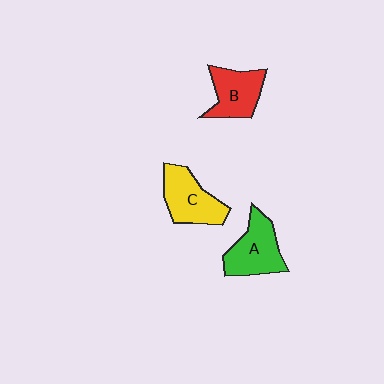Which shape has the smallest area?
Shape B (red).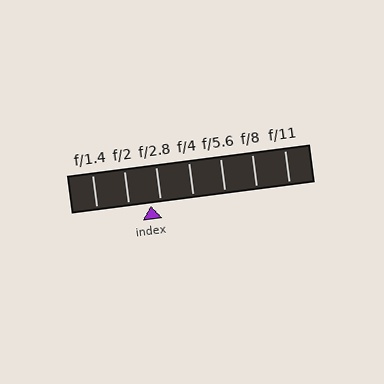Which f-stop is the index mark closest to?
The index mark is closest to f/2.8.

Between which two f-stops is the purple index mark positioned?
The index mark is between f/2 and f/2.8.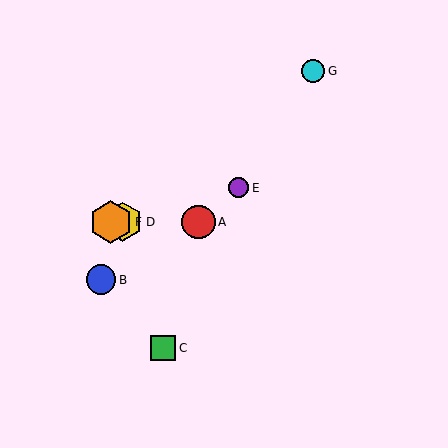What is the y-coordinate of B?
Object B is at y≈280.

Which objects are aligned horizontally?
Objects A, D, F are aligned horizontally.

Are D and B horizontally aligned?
No, D is at y≈222 and B is at y≈280.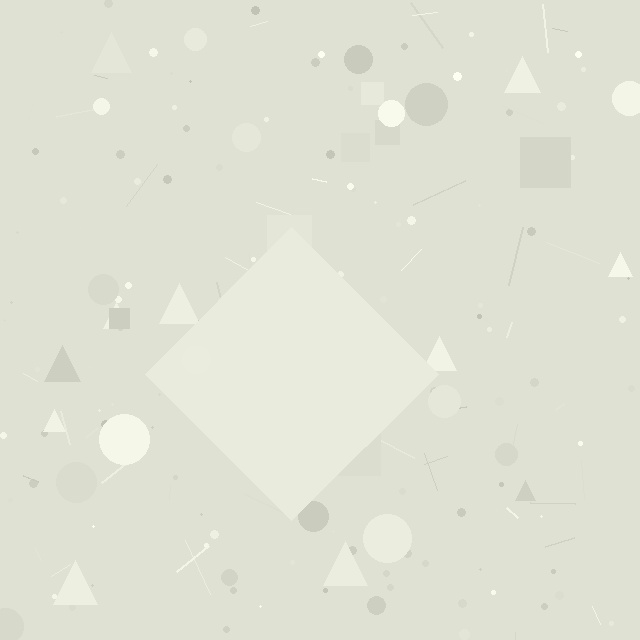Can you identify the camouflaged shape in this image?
The camouflaged shape is a diamond.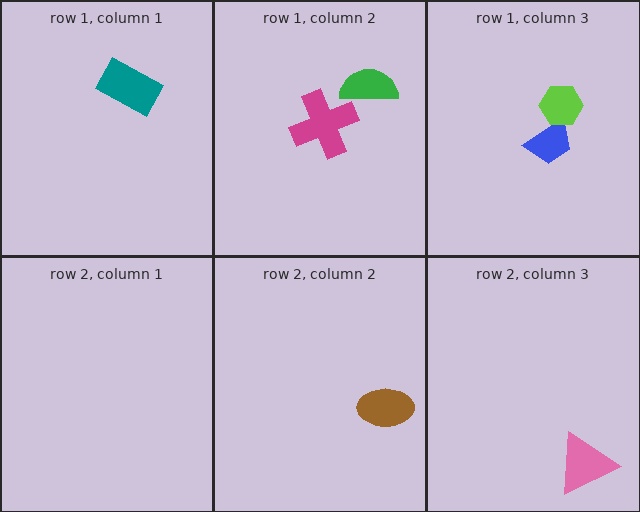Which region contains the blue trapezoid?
The row 1, column 3 region.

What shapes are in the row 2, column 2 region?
The brown ellipse.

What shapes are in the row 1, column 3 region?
The blue trapezoid, the lime hexagon.